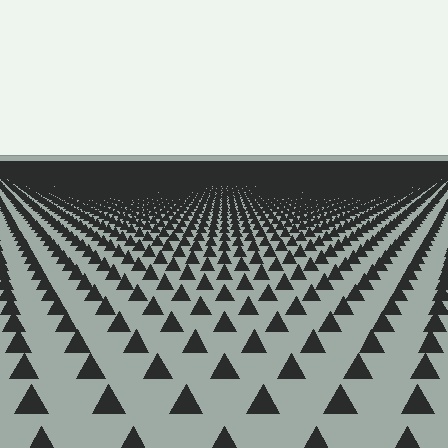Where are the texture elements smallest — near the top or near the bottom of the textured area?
Near the top.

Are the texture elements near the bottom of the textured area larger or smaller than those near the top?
Larger. Near the bottom, elements are closer to the viewer and appear at a bigger on-screen size.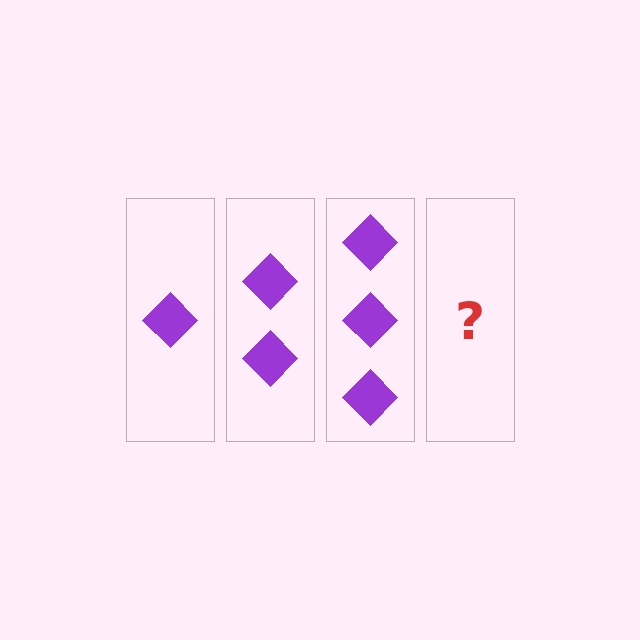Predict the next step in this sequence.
The next step is 4 diamonds.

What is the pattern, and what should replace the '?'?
The pattern is that each step adds one more diamond. The '?' should be 4 diamonds.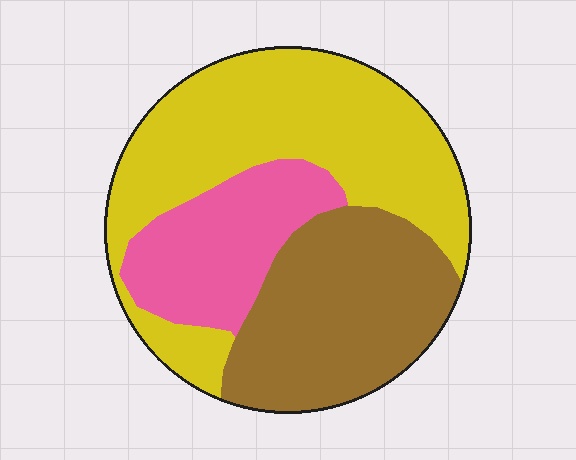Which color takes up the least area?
Pink, at roughly 20%.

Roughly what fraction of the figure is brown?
Brown takes up between a quarter and a half of the figure.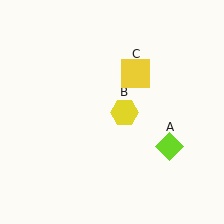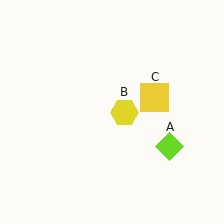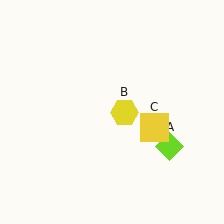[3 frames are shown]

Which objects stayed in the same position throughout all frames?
Lime diamond (object A) and yellow hexagon (object B) remained stationary.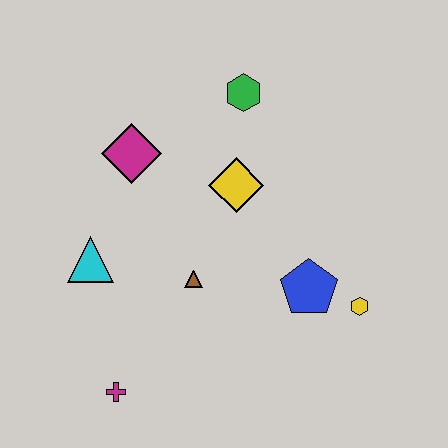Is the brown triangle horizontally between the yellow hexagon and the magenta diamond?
Yes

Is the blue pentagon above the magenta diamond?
No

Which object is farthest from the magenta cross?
The green hexagon is farthest from the magenta cross.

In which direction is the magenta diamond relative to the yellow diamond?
The magenta diamond is to the left of the yellow diamond.